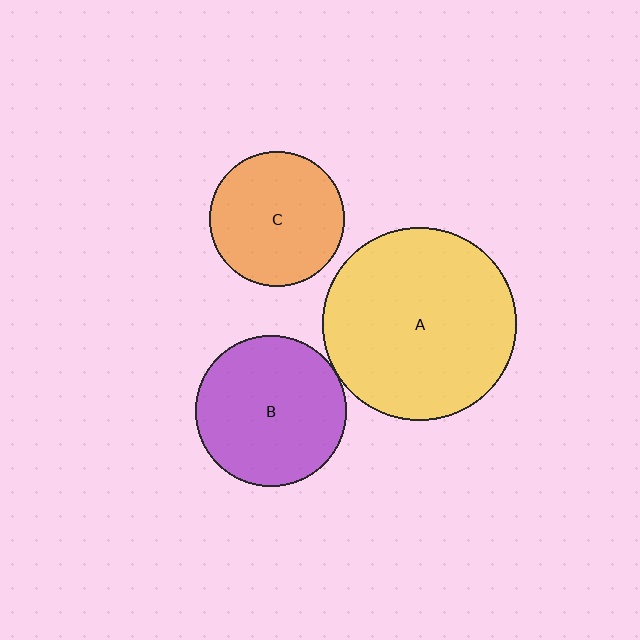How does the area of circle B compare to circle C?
Approximately 1.2 times.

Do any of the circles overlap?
No, none of the circles overlap.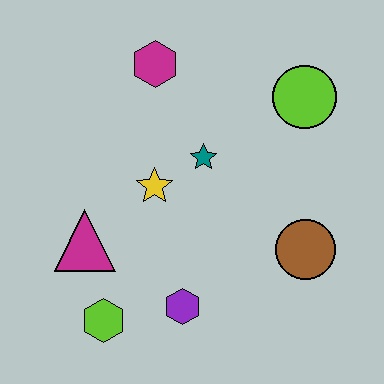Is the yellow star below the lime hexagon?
No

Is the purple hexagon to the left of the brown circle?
Yes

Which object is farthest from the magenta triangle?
The lime circle is farthest from the magenta triangle.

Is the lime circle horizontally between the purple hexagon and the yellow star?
No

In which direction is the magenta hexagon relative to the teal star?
The magenta hexagon is above the teal star.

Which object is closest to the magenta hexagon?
The teal star is closest to the magenta hexagon.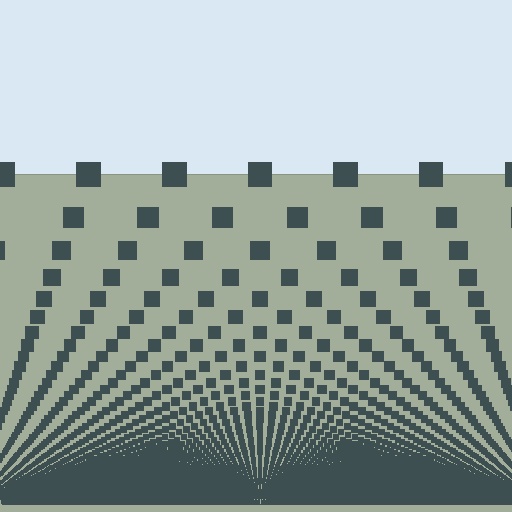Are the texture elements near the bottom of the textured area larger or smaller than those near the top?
Smaller. The gradient is inverted — elements near the bottom are smaller and denser.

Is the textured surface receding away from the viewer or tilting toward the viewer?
The surface appears to tilt toward the viewer. Texture elements get larger and sparser toward the top.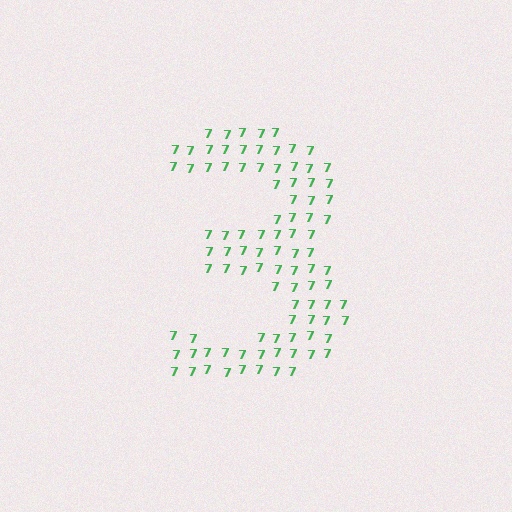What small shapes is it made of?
It is made of small digit 7's.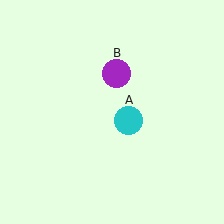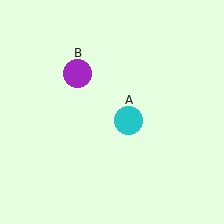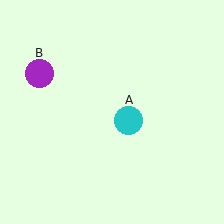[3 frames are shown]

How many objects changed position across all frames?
1 object changed position: purple circle (object B).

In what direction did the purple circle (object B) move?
The purple circle (object B) moved left.